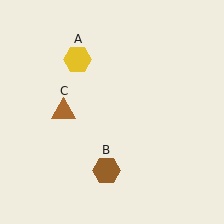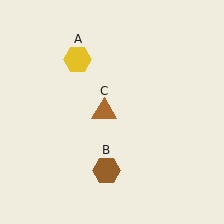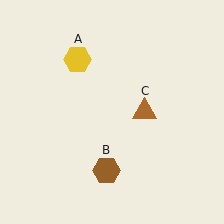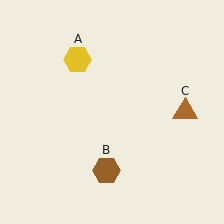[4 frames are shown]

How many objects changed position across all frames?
1 object changed position: brown triangle (object C).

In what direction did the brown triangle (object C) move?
The brown triangle (object C) moved right.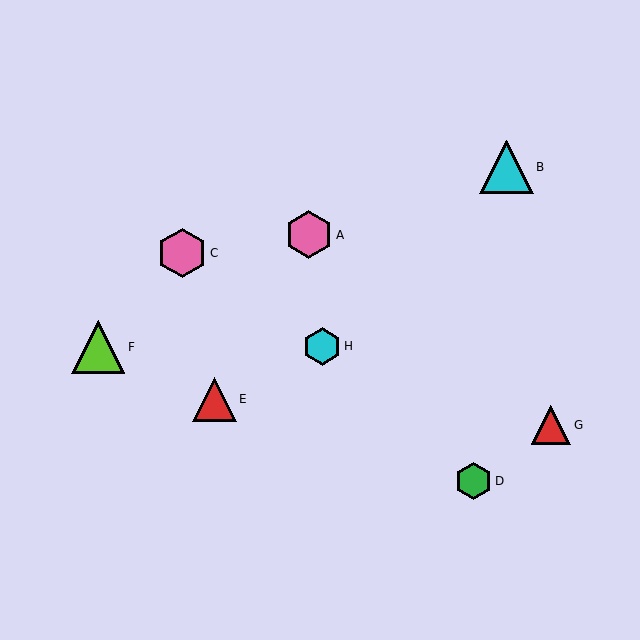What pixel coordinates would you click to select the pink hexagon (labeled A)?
Click at (309, 235) to select the pink hexagon A.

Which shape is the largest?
The cyan triangle (labeled B) is the largest.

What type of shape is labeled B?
Shape B is a cyan triangle.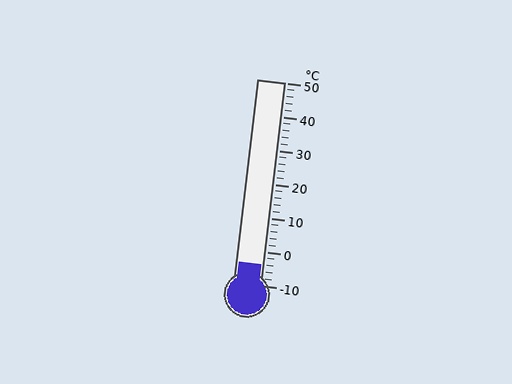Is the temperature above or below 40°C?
The temperature is below 40°C.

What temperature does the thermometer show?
The thermometer shows approximately -4°C.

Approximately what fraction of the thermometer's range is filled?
The thermometer is filled to approximately 10% of its range.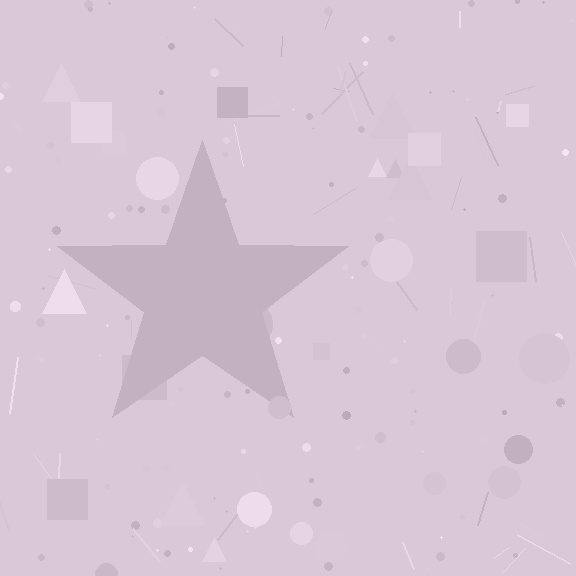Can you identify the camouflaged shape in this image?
The camouflaged shape is a star.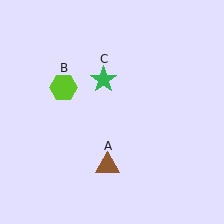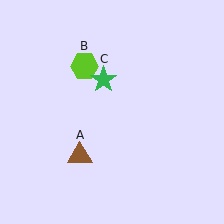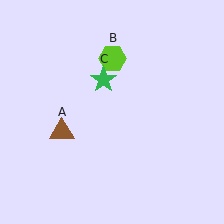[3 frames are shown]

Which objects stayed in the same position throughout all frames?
Green star (object C) remained stationary.